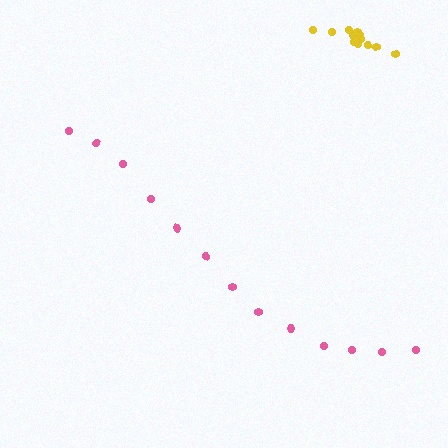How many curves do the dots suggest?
There are 2 distinct paths.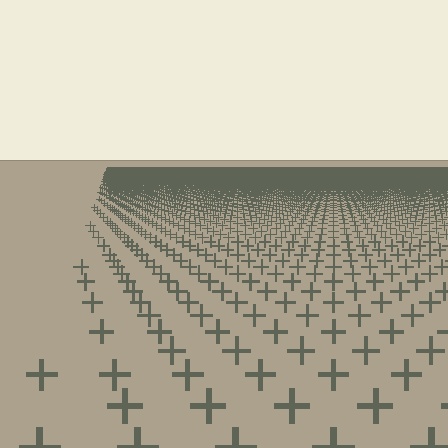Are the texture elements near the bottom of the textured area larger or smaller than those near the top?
Larger. Near the bottom, elements are closer to the viewer and appear at a bigger on-screen size.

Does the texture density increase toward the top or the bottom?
Density increases toward the top.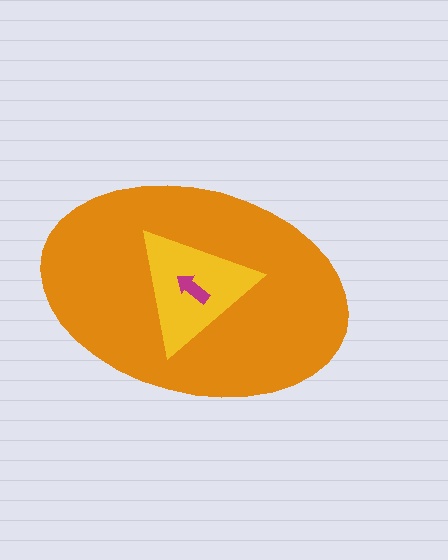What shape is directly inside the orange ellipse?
The yellow triangle.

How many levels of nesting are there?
3.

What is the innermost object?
The magenta arrow.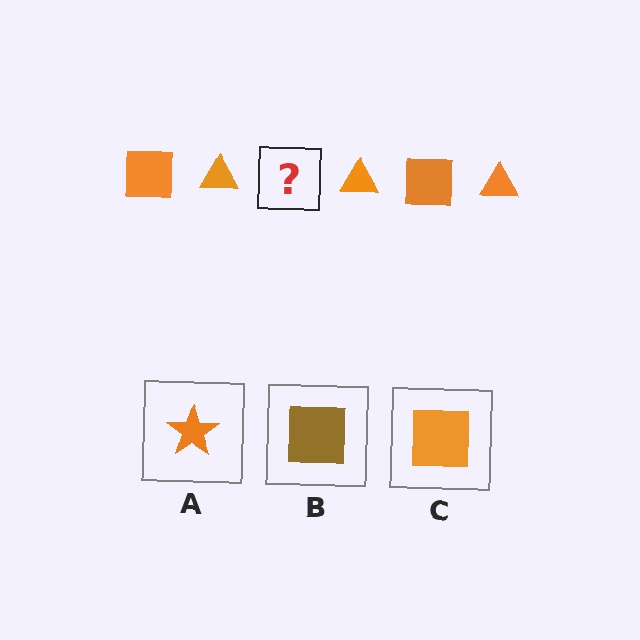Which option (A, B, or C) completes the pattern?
C.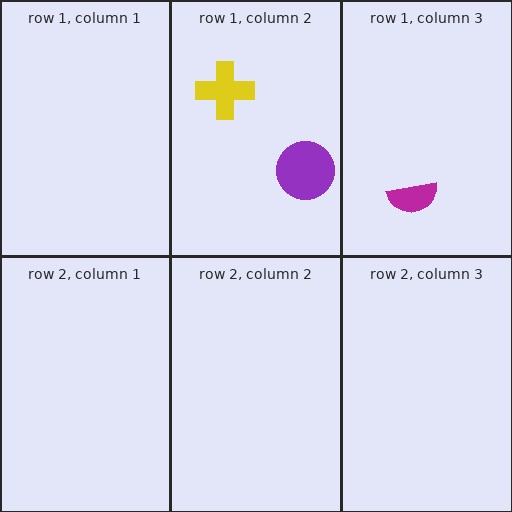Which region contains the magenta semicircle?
The row 1, column 3 region.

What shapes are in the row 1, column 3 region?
The magenta semicircle.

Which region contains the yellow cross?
The row 1, column 2 region.